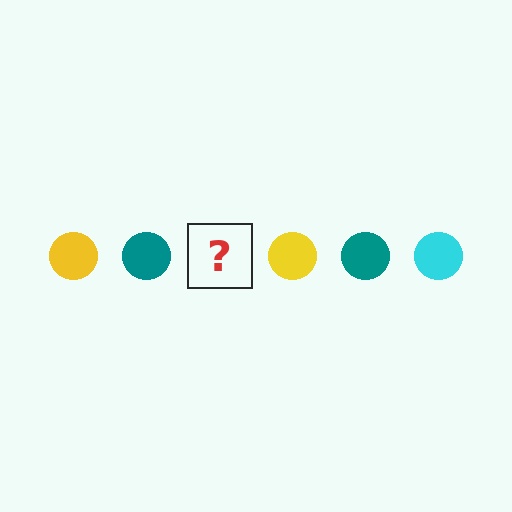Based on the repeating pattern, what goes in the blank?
The blank should be a cyan circle.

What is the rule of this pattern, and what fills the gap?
The rule is that the pattern cycles through yellow, teal, cyan circles. The gap should be filled with a cyan circle.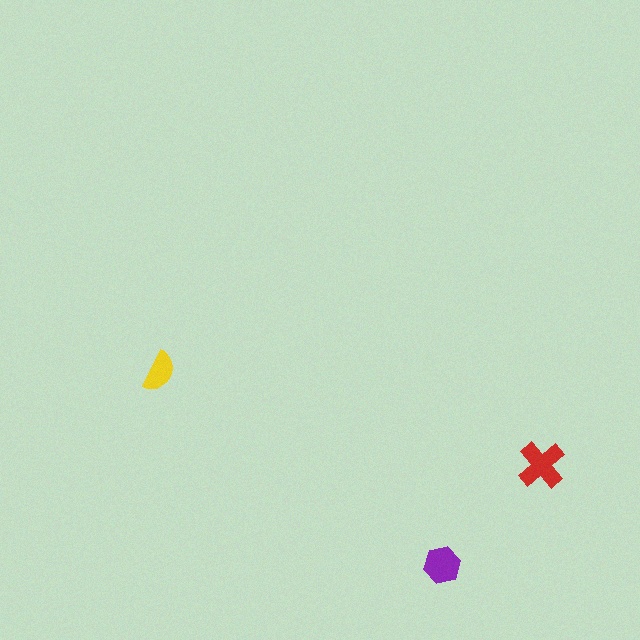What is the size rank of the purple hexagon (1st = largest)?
2nd.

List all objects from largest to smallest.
The red cross, the purple hexagon, the yellow semicircle.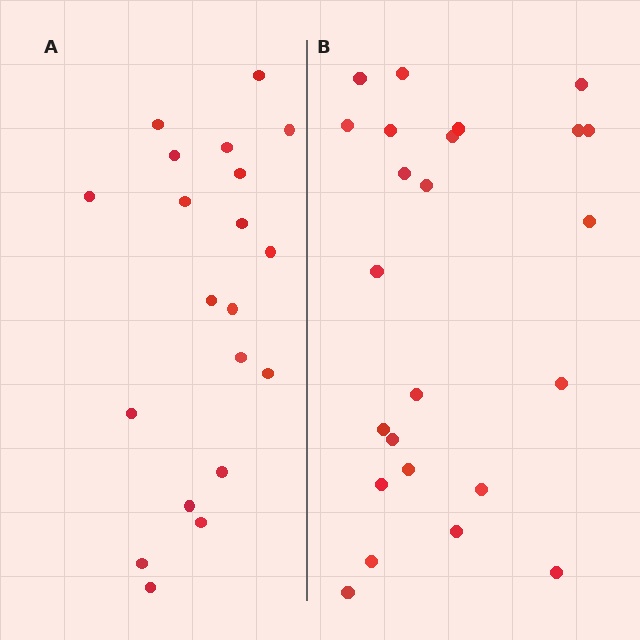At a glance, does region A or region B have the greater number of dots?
Region B (the right region) has more dots.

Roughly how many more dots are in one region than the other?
Region B has about 4 more dots than region A.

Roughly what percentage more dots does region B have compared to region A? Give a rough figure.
About 20% more.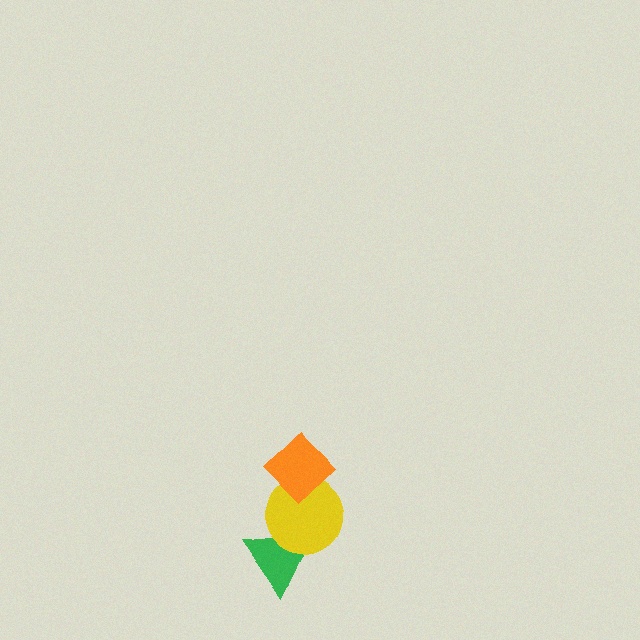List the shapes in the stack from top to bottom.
From top to bottom: the orange diamond, the yellow circle, the green triangle.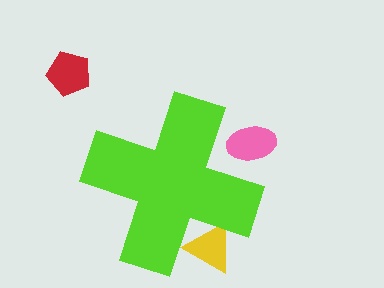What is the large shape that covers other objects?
A lime cross.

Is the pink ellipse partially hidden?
Yes, the pink ellipse is partially hidden behind the lime cross.